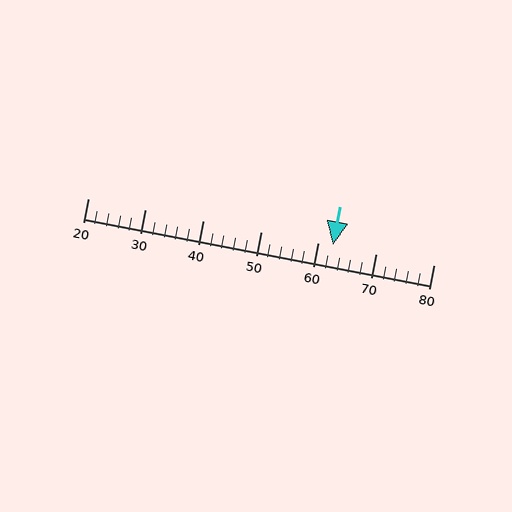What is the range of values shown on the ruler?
The ruler shows values from 20 to 80.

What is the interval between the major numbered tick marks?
The major tick marks are spaced 10 units apart.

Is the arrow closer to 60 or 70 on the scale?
The arrow is closer to 60.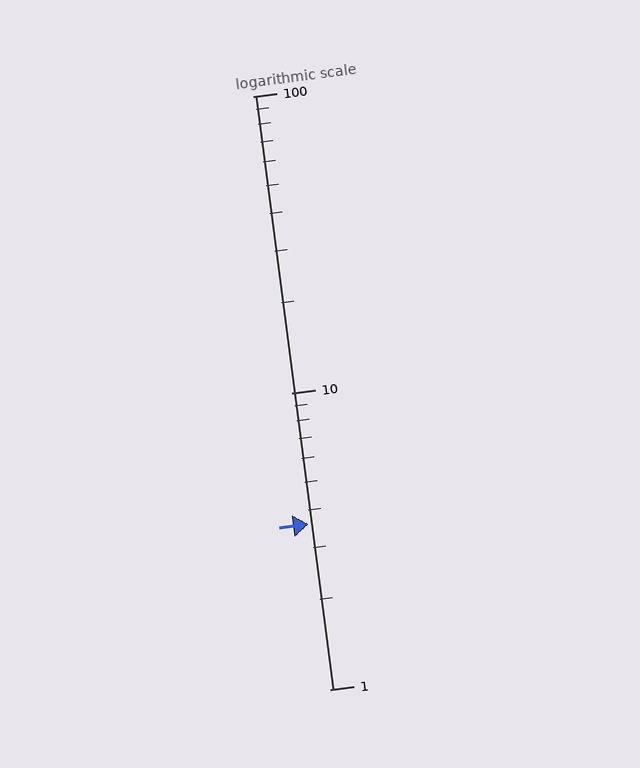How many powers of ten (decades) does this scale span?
The scale spans 2 decades, from 1 to 100.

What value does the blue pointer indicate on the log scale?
The pointer indicates approximately 3.6.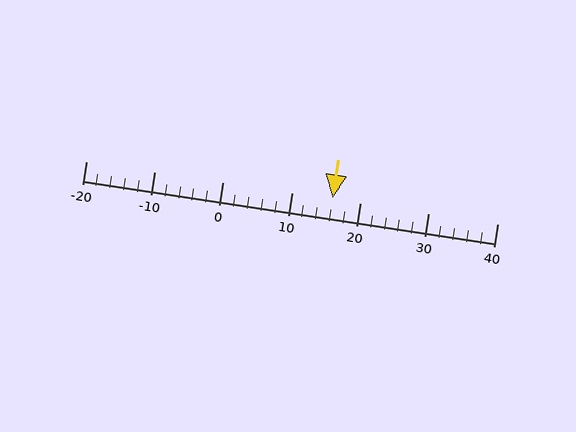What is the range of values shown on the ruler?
The ruler shows values from -20 to 40.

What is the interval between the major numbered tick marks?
The major tick marks are spaced 10 units apart.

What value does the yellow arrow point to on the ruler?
The yellow arrow points to approximately 16.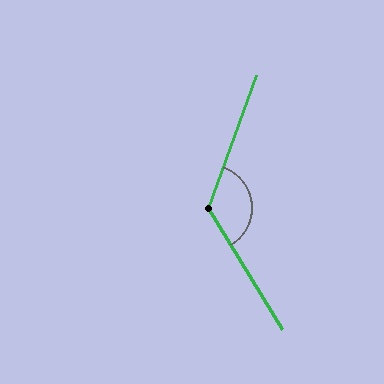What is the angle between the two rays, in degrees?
Approximately 129 degrees.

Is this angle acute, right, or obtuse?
It is obtuse.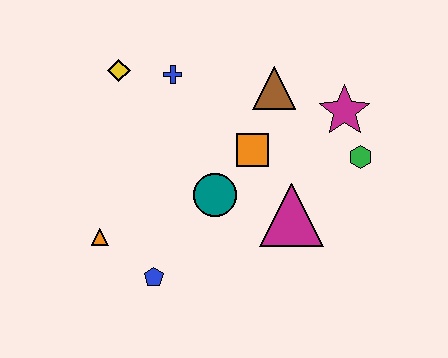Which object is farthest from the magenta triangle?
The yellow diamond is farthest from the magenta triangle.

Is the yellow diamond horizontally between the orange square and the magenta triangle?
No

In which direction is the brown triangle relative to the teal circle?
The brown triangle is above the teal circle.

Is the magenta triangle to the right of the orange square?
Yes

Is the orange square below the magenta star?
Yes